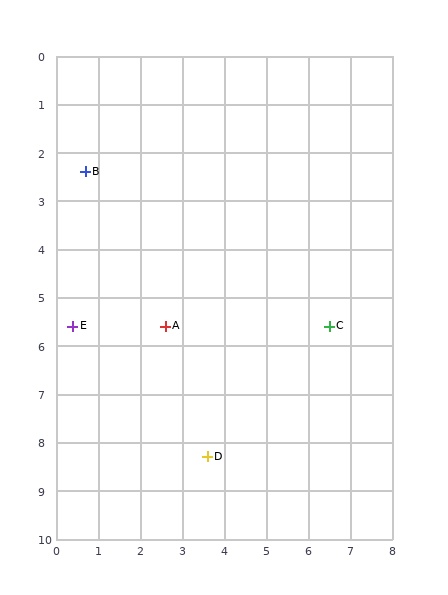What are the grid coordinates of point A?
Point A is at approximately (2.6, 5.6).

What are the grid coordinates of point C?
Point C is at approximately (6.5, 5.6).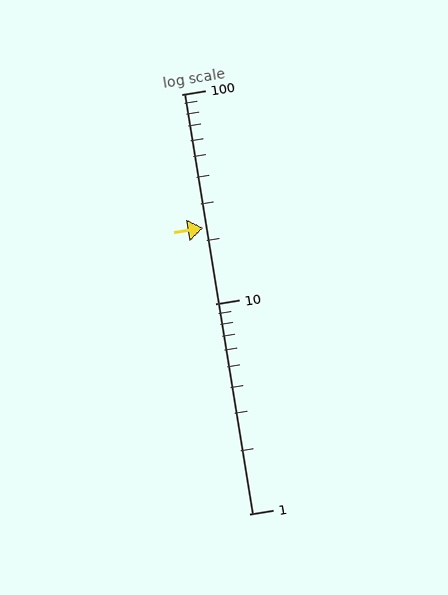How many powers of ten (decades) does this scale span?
The scale spans 2 decades, from 1 to 100.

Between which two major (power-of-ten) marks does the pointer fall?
The pointer is between 10 and 100.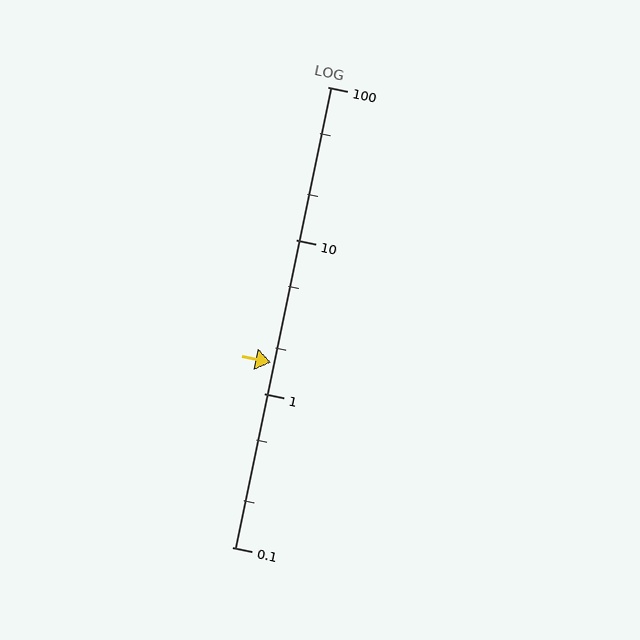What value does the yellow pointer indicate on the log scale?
The pointer indicates approximately 1.6.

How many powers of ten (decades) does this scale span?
The scale spans 3 decades, from 0.1 to 100.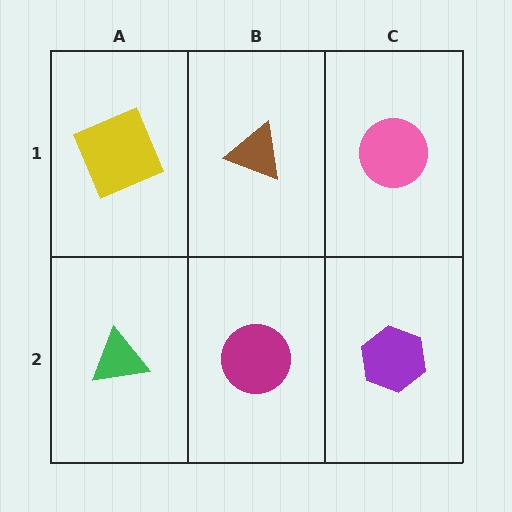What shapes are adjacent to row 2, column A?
A yellow square (row 1, column A), a magenta circle (row 2, column B).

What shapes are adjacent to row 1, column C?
A purple hexagon (row 2, column C), a brown triangle (row 1, column B).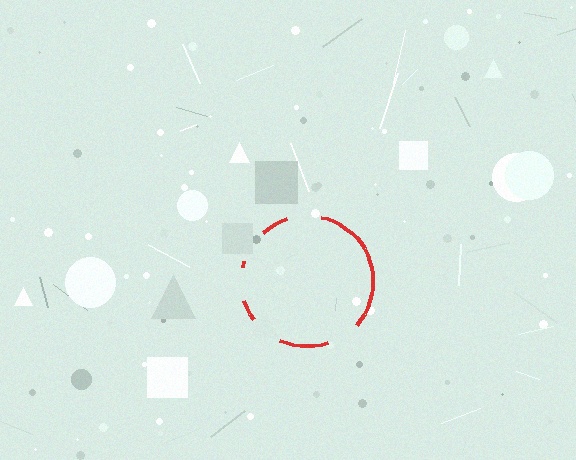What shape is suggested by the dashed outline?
The dashed outline suggests a circle.